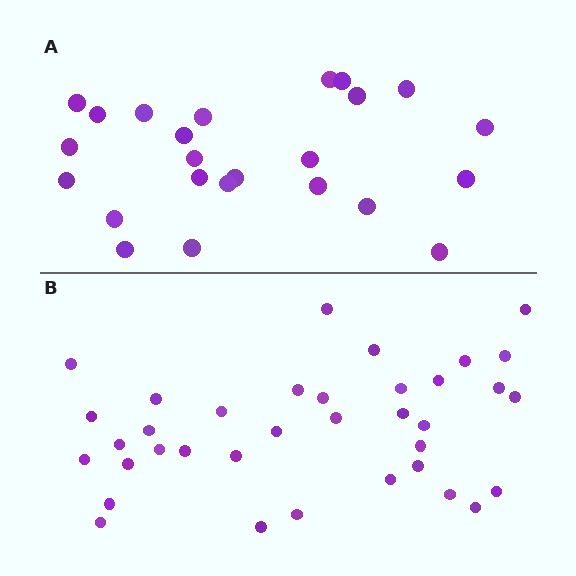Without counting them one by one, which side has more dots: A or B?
Region B (the bottom region) has more dots.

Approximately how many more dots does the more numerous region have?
Region B has roughly 12 or so more dots than region A.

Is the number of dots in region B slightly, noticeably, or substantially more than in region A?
Region B has substantially more. The ratio is roughly 1.5 to 1.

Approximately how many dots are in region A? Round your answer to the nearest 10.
About 20 dots. (The exact count is 24, which rounds to 20.)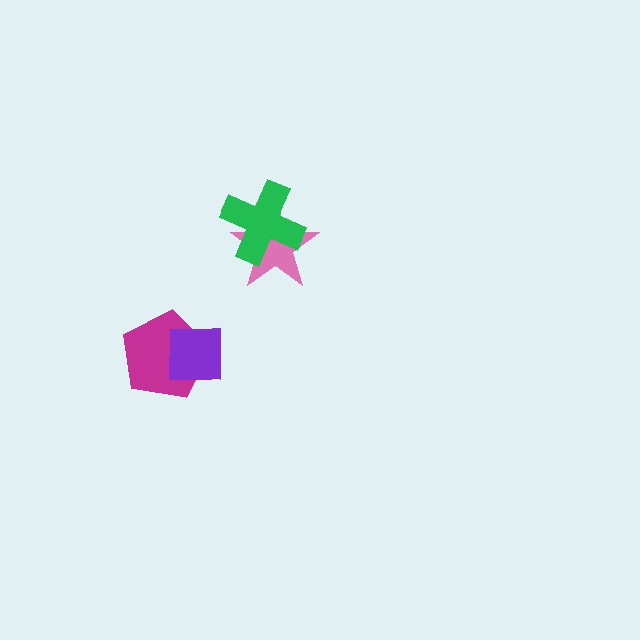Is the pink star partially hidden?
Yes, it is partially covered by another shape.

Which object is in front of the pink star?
The green cross is in front of the pink star.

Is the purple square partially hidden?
No, no other shape covers it.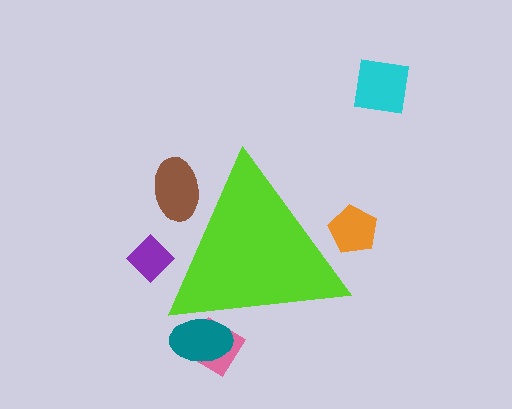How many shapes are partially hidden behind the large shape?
5 shapes are partially hidden.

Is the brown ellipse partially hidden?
Yes, the brown ellipse is partially hidden behind the lime triangle.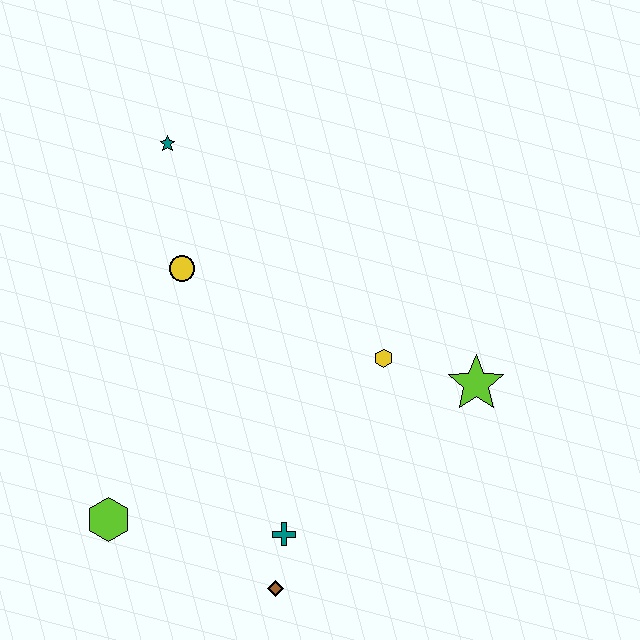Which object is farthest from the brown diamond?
The teal star is farthest from the brown diamond.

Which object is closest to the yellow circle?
The teal star is closest to the yellow circle.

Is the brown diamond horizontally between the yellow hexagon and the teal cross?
No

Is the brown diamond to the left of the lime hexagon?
No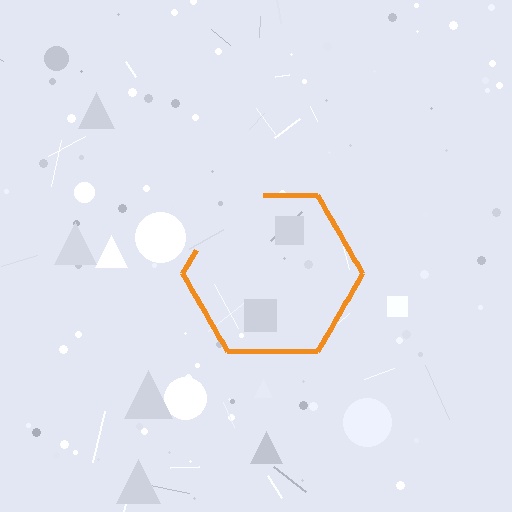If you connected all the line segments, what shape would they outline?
They would outline a hexagon.